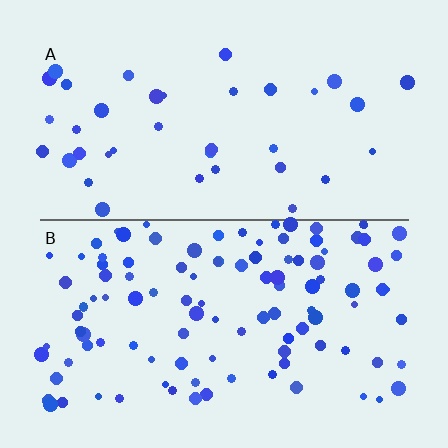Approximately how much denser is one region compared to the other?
Approximately 2.9× — region B over region A.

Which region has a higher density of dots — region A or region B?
B (the bottom).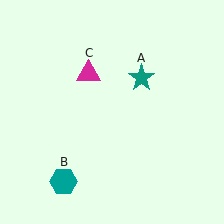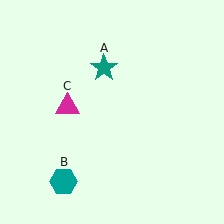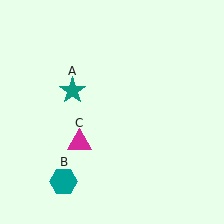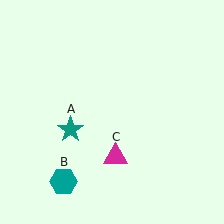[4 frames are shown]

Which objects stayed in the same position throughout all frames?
Teal hexagon (object B) remained stationary.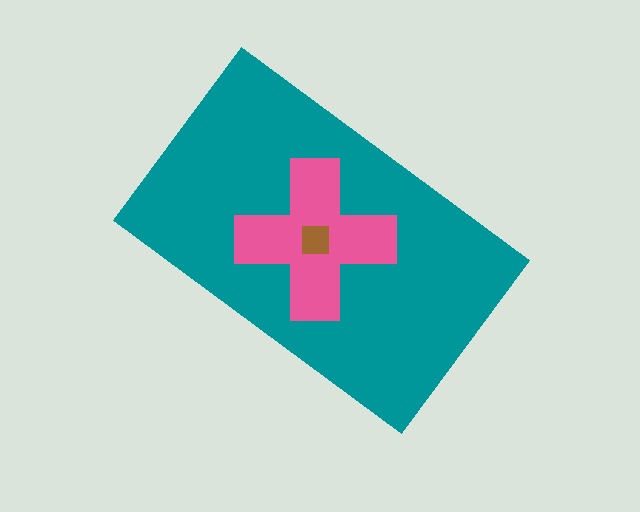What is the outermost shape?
The teal rectangle.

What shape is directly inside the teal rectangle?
The pink cross.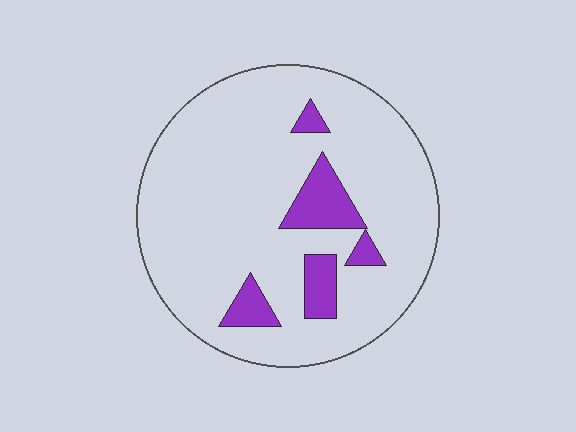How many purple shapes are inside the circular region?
5.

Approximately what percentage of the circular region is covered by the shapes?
Approximately 10%.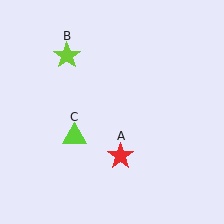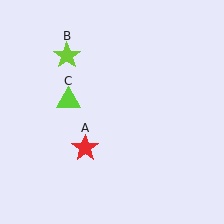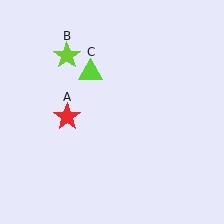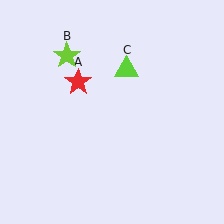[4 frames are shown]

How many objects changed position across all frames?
2 objects changed position: red star (object A), lime triangle (object C).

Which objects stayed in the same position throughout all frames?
Lime star (object B) remained stationary.